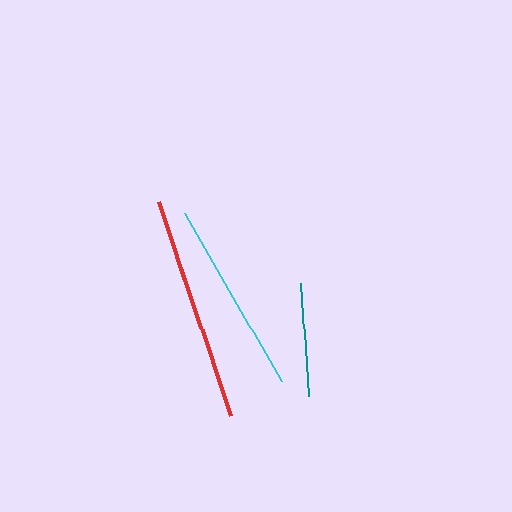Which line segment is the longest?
The red line is the longest at approximately 226 pixels.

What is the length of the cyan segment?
The cyan segment is approximately 193 pixels long.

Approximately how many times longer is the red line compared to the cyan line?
The red line is approximately 1.2 times the length of the cyan line.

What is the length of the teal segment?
The teal segment is approximately 113 pixels long.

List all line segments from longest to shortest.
From longest to shortest: red, cyan, teal.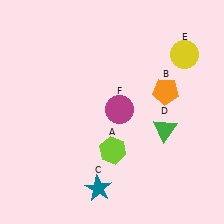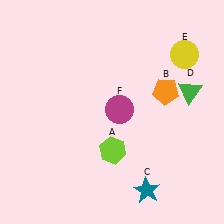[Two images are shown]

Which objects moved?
The objects that moved are: the teal star (C), the green triangle (D).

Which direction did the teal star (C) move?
The teal star (C) moved right.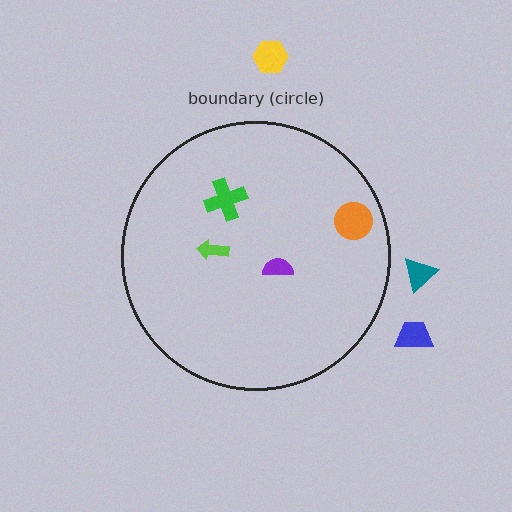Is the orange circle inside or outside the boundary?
Inside.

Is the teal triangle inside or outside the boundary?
Outside.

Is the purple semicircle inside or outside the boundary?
Inside.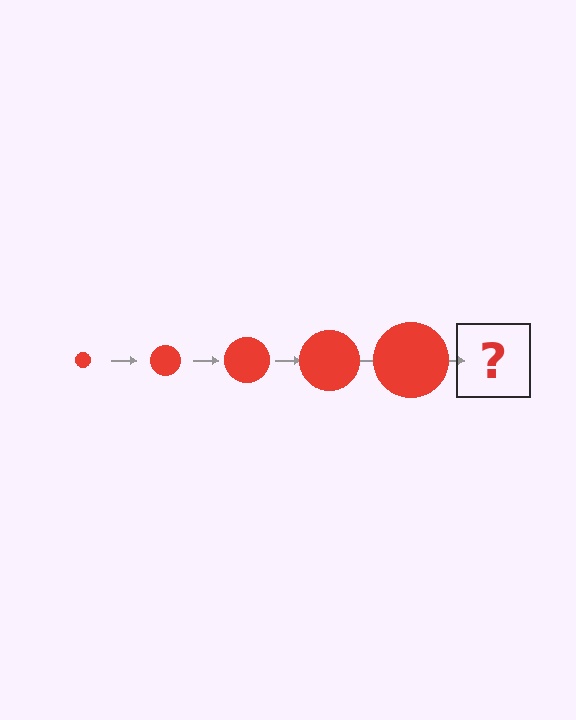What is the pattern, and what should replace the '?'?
The pattern is that the circle gets progressively larger each step. The '?' should be a red circle, larger than the previous one.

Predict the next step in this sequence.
The next step is a red circle, larger than the previous one.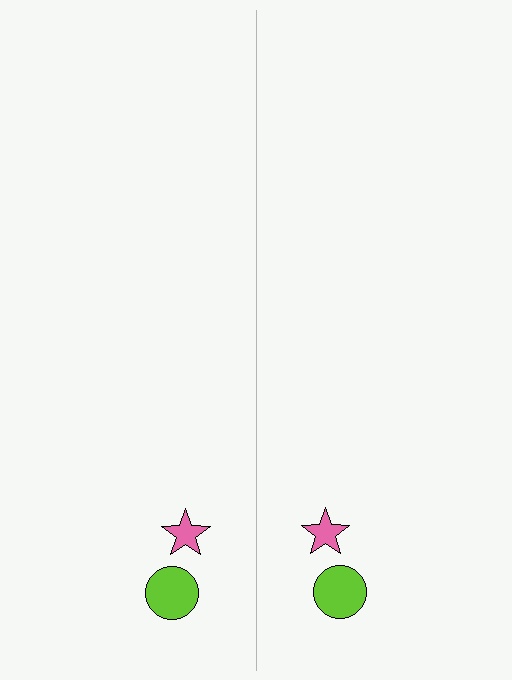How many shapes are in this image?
There are 4 shapes in this image.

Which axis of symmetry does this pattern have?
The pattern has a vertical axis of symmetry running through the center of the image.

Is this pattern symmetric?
Yes, this pattern has bilateral (reflection) symmetry.